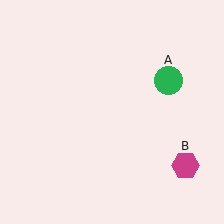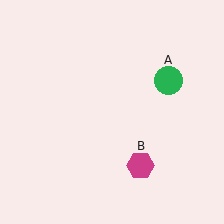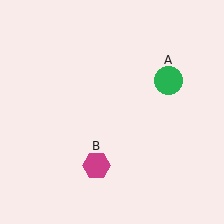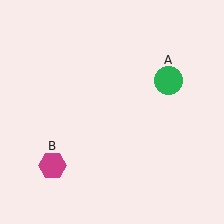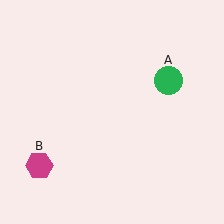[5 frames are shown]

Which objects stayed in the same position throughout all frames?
Green circle (object A) remained stationary.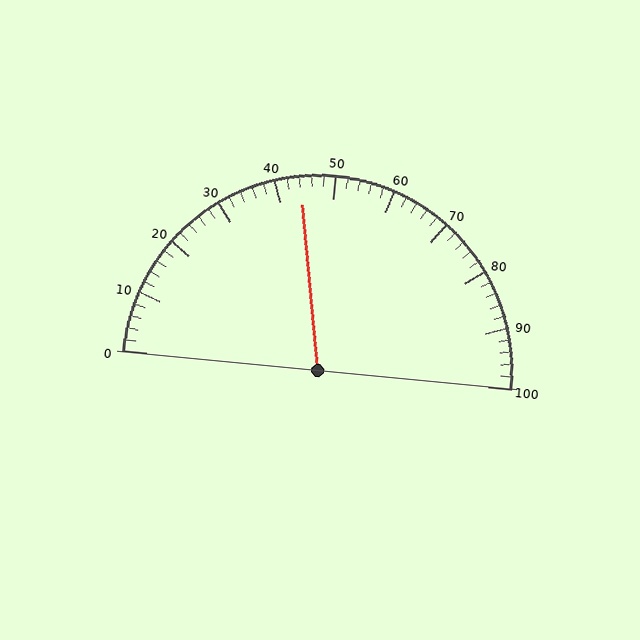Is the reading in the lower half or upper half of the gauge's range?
The reading is in the lower half of the range (0 to 100).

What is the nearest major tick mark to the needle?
The nearest major tick mark is 40.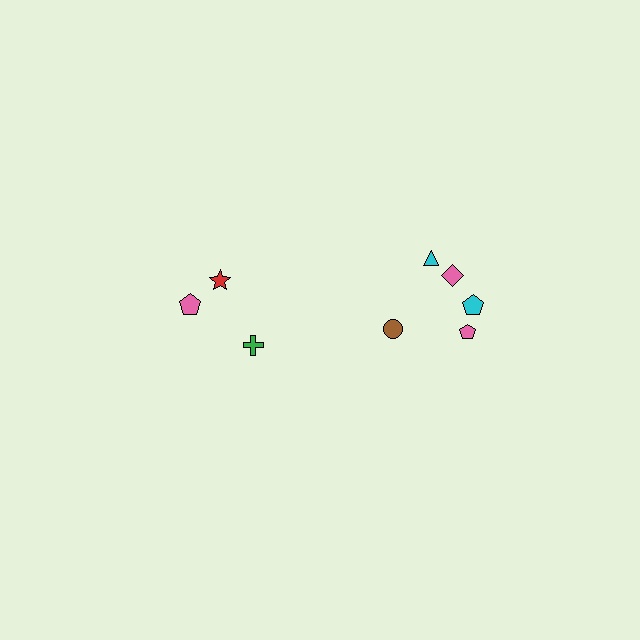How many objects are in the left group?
There are 3 objects.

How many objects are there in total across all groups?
There are 8 objects.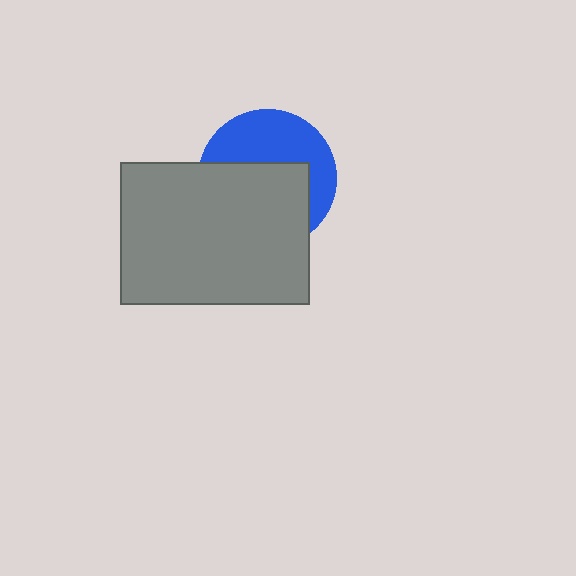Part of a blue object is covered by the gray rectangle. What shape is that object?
It is a circle.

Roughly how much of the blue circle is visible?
A small part of it is visible (roughly 45%).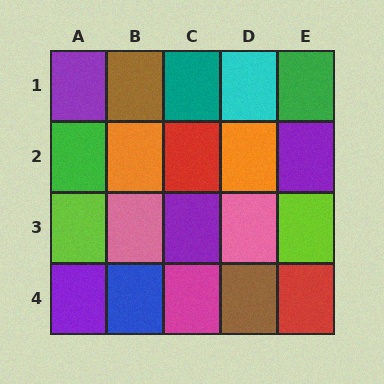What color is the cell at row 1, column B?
Brown.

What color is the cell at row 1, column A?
Purple.